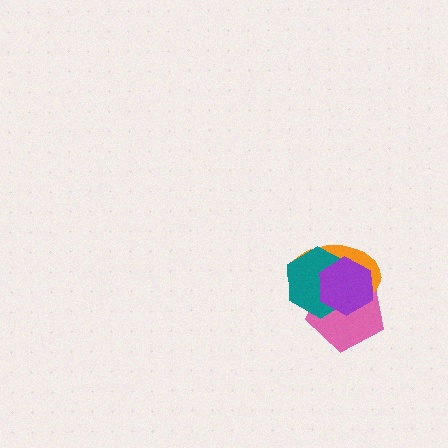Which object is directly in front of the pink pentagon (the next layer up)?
The orange ellipse is directly in front of the pink pentagon.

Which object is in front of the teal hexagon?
The purple hexagon is in front of the teal hexagon.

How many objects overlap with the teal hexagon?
3 objects overlap with the teal hexagon.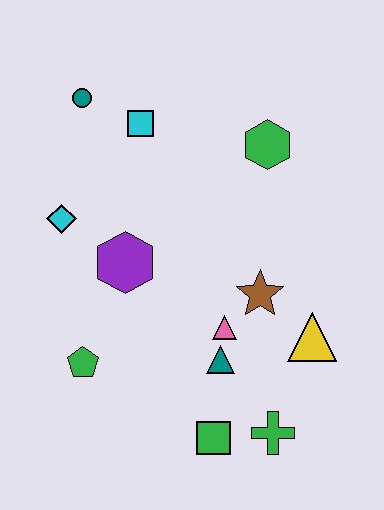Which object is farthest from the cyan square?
The green cross is farthest from the cyan square.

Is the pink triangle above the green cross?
Yes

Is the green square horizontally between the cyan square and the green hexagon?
Yes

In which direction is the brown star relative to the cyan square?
The brown star is below the cyan square.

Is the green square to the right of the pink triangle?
No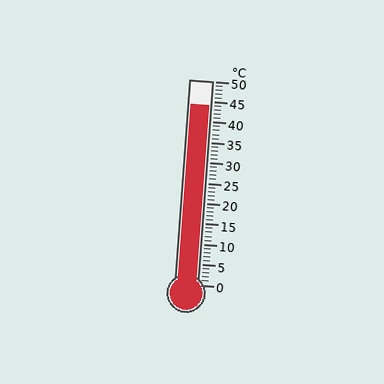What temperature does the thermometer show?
The thermometer shows approximately 44°C.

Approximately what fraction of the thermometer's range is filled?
The thermometer is filled to approximately 90% of its range.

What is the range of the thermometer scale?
The thermometer scale ranges from 0°C to 50°C.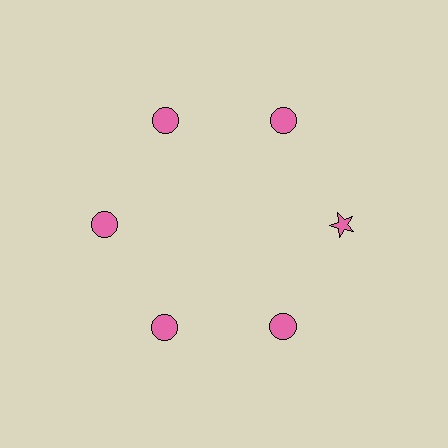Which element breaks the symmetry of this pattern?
The pink star at roughly the 3 o'clock position breaks the symmetry. All other shapes are pink circles.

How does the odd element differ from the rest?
It has a different shape: star instead of circle.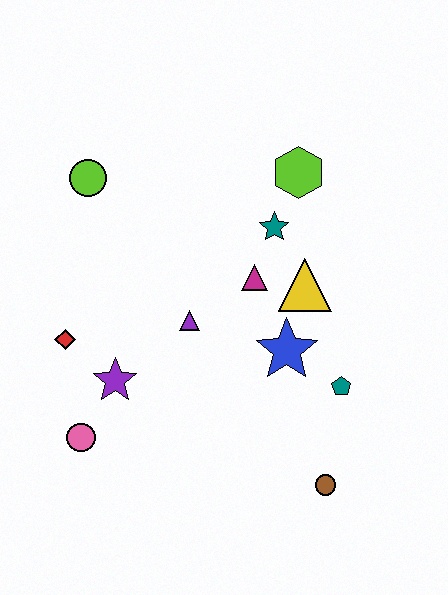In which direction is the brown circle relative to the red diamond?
The brown circle is to the right of the red diamond.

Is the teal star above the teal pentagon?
Yes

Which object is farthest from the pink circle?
The lime hexagon is farthest from the pink circle.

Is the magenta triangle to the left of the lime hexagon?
Yes